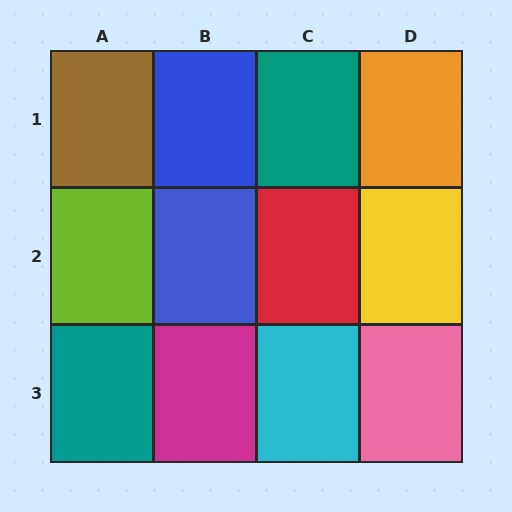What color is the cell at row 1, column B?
Blue.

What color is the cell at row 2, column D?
Yellow.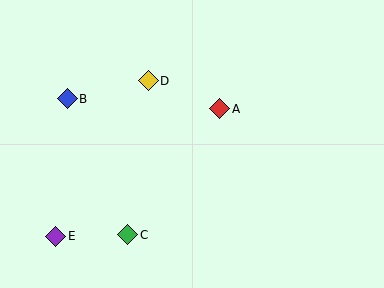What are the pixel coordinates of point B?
Point B is at (67, 99).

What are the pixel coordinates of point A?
Point A is at (220, 109).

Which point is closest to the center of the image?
Point A at (220, 109) is closest to the center.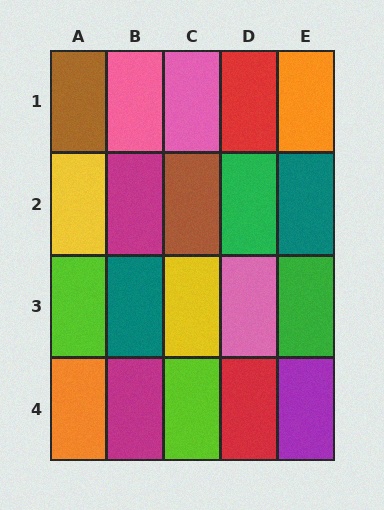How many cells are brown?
2 cells are brown.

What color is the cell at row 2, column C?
Brown.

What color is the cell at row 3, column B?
Teal.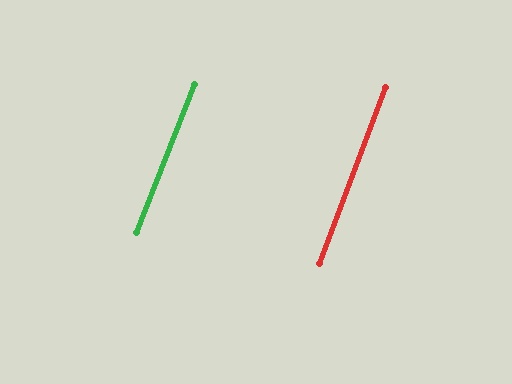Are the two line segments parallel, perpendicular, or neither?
Parallel — their directions differ by only 0.9°.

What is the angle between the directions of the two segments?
Approximately 1 degree.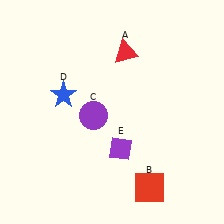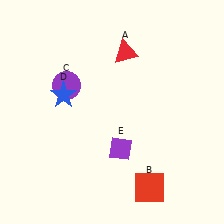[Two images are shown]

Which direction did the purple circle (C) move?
The purple circle (C) moved up.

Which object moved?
The purple circle (C) moved up.